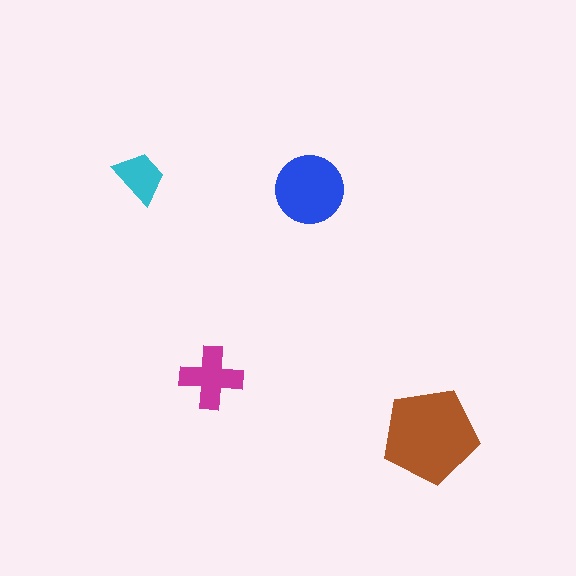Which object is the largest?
The brown pentagon.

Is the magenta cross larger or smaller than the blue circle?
Smaller.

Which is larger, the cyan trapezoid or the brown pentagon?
The brown pentagon.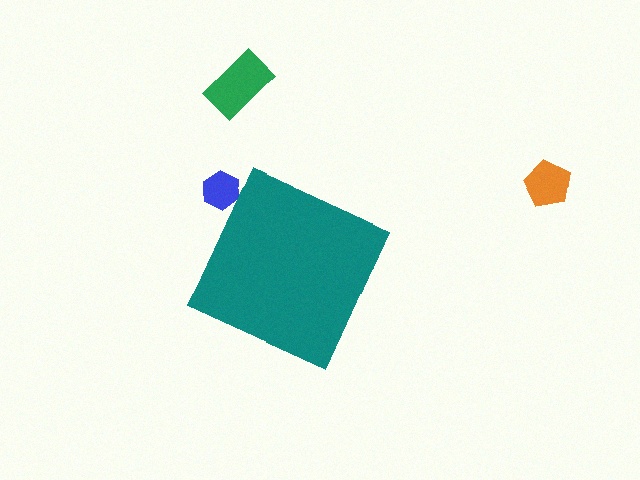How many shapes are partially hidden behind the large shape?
1 shape is partially hidden.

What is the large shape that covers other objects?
A teal diamond.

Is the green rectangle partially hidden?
No, the green rectangle is fully visible.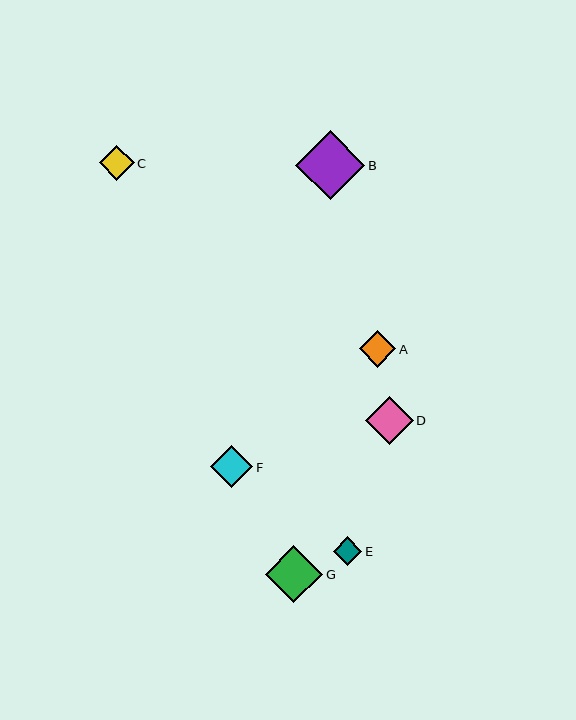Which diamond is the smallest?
Diamond E is the smallest with a size of approximately 28 pixels.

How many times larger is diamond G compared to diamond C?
Diamond G is approximately 1.6 times the size of diamond C.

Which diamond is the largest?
Diamond B is the largest with a size of approximately 69 pixels.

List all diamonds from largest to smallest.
From largest to smallest: B, G, D, F, A, C, E.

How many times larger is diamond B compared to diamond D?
Diamond B is approximately 1.4 times the size of diamond D.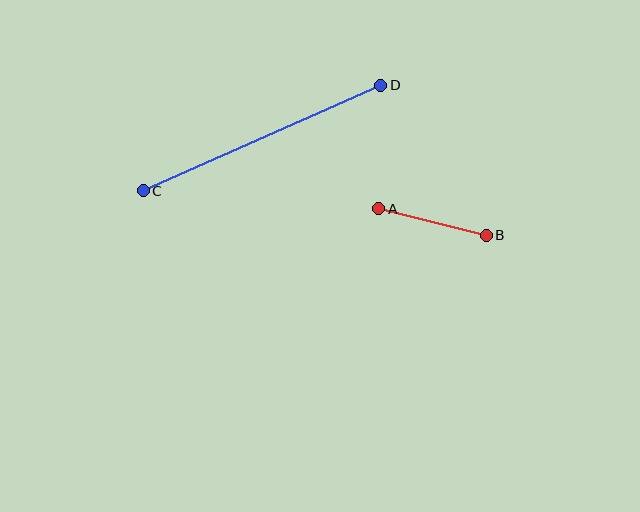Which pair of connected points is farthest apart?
Points C and D are farthest apart.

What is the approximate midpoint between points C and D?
The midpoint is at approximately (262, 138) pixels.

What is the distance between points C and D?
The distance is approximately 260 pixels.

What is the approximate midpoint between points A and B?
The midpoint is at approximately (432, 222) pixels.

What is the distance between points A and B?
The distance is approximately 111 pixels.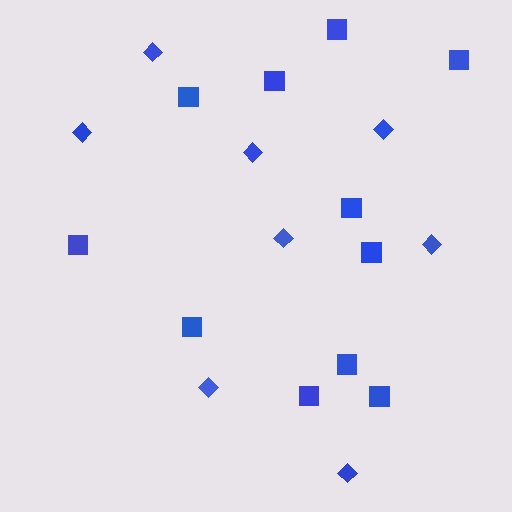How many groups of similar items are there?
There are 2 groups: one group of squares (11) and one group of diamonds (8).